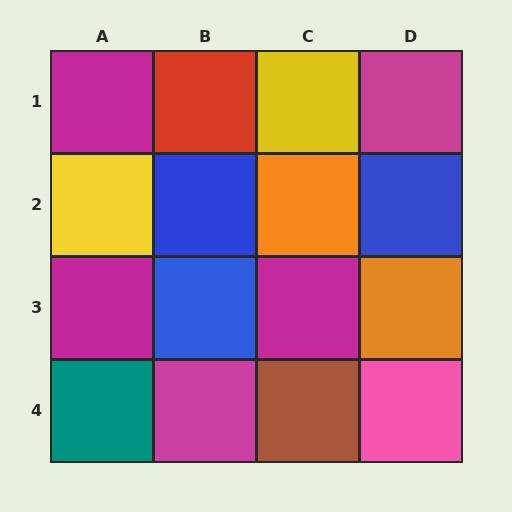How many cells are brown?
1 cell is brown.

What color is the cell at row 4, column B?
Magenta.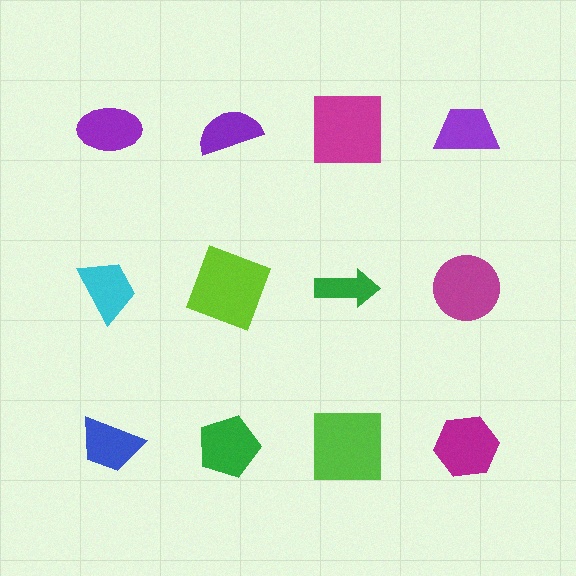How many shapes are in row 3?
4 shapes.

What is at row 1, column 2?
A purple semicircle.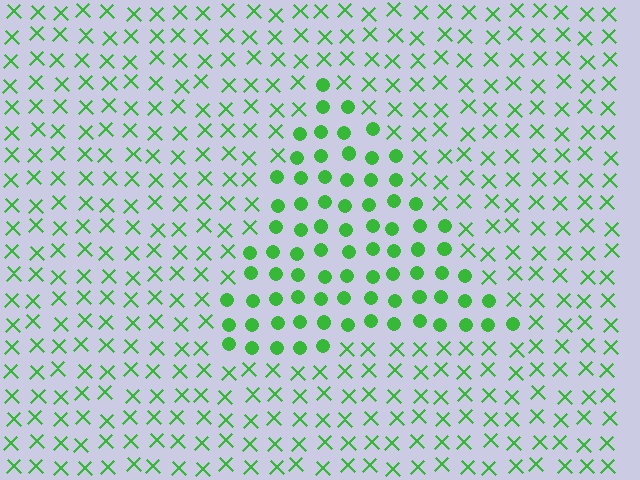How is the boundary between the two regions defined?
The boundary is defined by a change in element shape: circles inside vs. X marks outside. All elements share the same color and spacing.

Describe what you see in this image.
The image is filled with small green elements arranged in a uniform grid. A triangle-shaped region contains circles, while the surrounding area contains X marks. The boundary is defined purely by the change in element shape.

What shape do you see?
I see a triangle.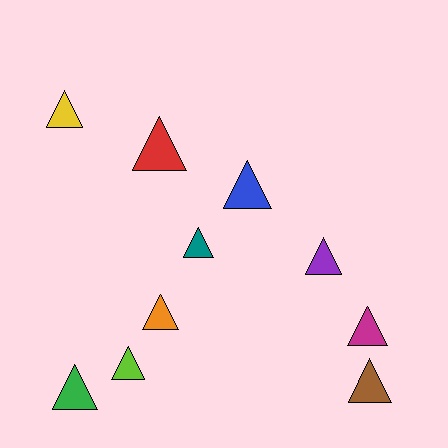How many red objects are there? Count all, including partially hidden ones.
There is 1 red object.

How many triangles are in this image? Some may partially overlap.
There are 10 triangles.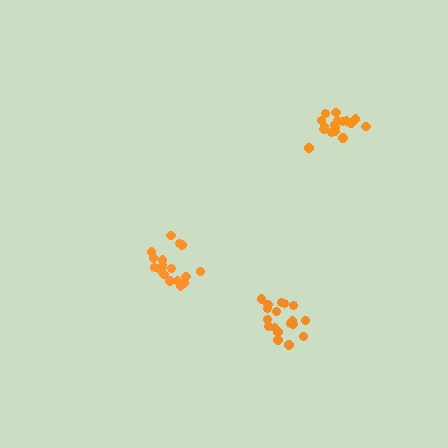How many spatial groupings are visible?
There are 3 spatial groupings.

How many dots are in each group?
Group 1: 18 dots, Group 2: 17 dots, Group 3: 17 dots (52 total).